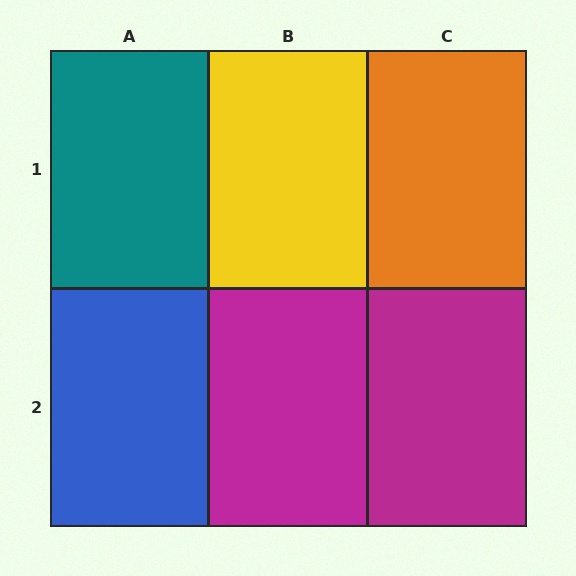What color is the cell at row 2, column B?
Magenta.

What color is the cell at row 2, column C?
Magenta.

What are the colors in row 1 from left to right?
Teal, yellow, orange.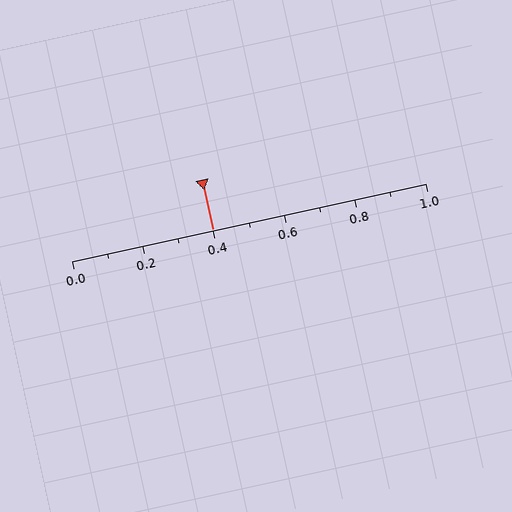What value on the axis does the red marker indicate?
The marker indicates approximately 0.4.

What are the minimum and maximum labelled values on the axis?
The axis runs from 0.0 to 1.0.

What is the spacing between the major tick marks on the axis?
The major ticks are spaced 0.2 apart.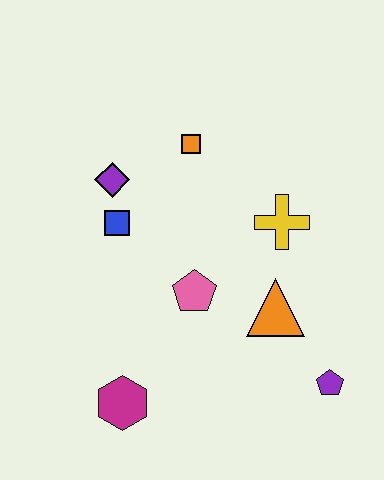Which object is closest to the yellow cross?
The orange triangle is closest to the yellow cross.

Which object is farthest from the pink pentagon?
The purple pentagon is farthest from the pink pentagon.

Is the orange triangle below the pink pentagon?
Yes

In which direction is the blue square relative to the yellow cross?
The blue square is to the left of the yellow cross.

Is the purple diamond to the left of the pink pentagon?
Yes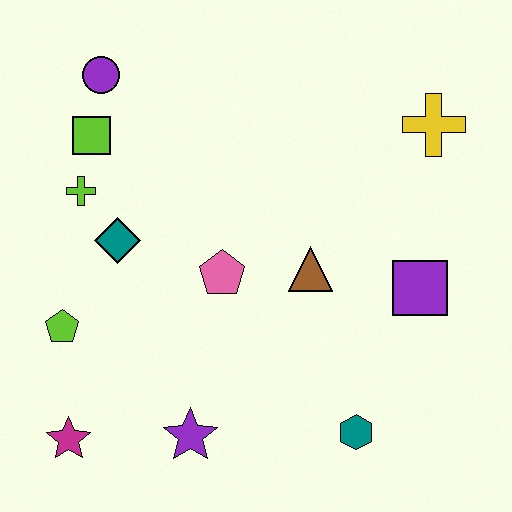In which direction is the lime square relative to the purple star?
The lime square is above the purple star.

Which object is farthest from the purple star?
The yellow cross is farthest from the purple star.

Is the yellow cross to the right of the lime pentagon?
Yes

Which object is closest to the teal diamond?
The lime cross is closest to the teal diamond.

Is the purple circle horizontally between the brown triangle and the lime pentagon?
Yes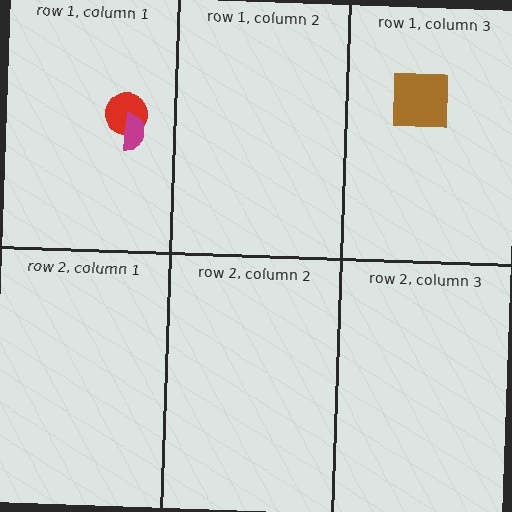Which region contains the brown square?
The row 1, column 3 region.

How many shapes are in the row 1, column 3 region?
1.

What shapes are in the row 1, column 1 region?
The red circle, the magenta semicircle.